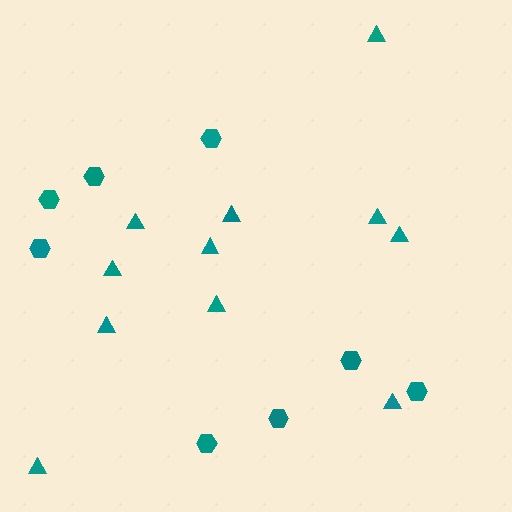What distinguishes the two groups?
There are 2 groups: one group of hexagons (8) and one group of triangles (11).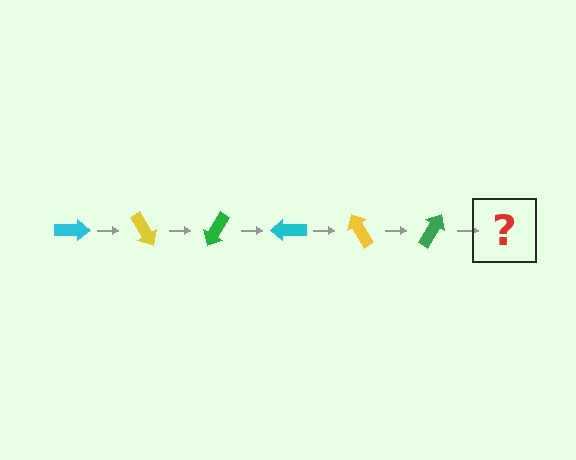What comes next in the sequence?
The next element should be a cyan arrow, rotated 360 degrees from the start.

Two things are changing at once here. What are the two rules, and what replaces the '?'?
The two rules are that it rotates 60 degrees each step and the color cycles through cyan, yellow, and green. The '?' should be a cyan arrow, rotated 360 degrees from the start.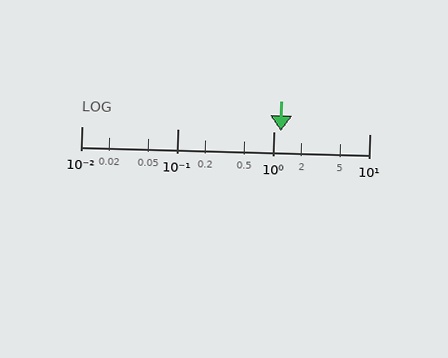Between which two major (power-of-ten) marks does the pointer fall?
The pointer is between 1 and 10.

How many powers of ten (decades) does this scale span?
The scale spans 3 decades, from 0.01 to 10.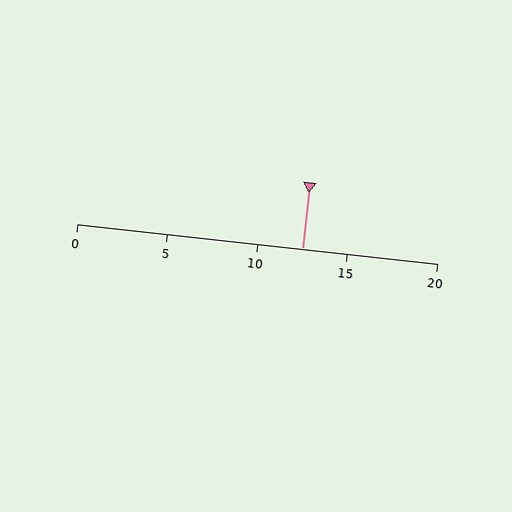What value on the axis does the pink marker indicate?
The marker indicates approximately 12.5.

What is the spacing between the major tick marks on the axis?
The major ticks are spaced 5 apart.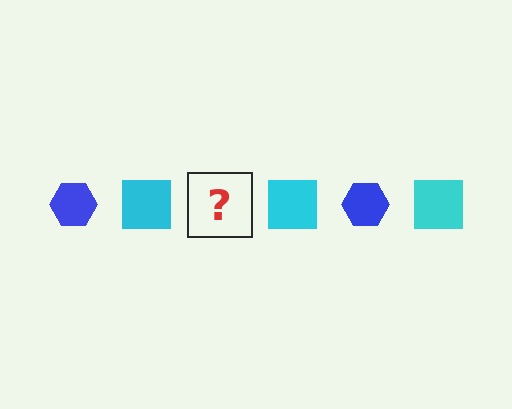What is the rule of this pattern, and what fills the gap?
The rule is that the pattern alternates between blue hexagon and cyan square. The gap should be filled with a blue hexagon.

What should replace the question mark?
The question mark should be replaced with a blue hexagon.